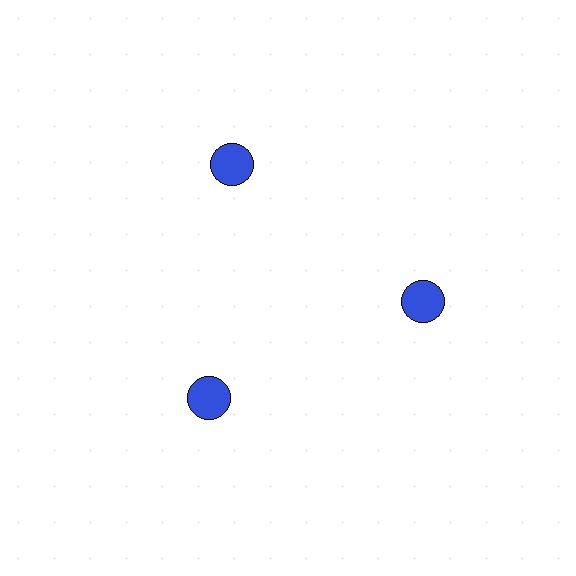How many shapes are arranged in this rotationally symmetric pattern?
There are 3 shapes, arranged in 3 groups of 1.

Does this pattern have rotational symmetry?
Yes, this pattern has 3-fold rotational symmetry. It looks the same after rotating 120 degrees around the center.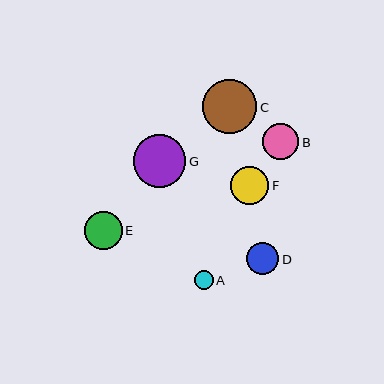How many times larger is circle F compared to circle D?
Circle F is approximately 1.2 times the size of circle D.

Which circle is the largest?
Circle C is the largest with a size of approximately 54 pixels.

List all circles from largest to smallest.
From largest to smallest: C, G, E, F, B, D, A.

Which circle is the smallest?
Circle A is the smallest with a size of approximately 19 pixels.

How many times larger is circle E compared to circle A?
Circle E is approximately 2.0 times the size of circle A.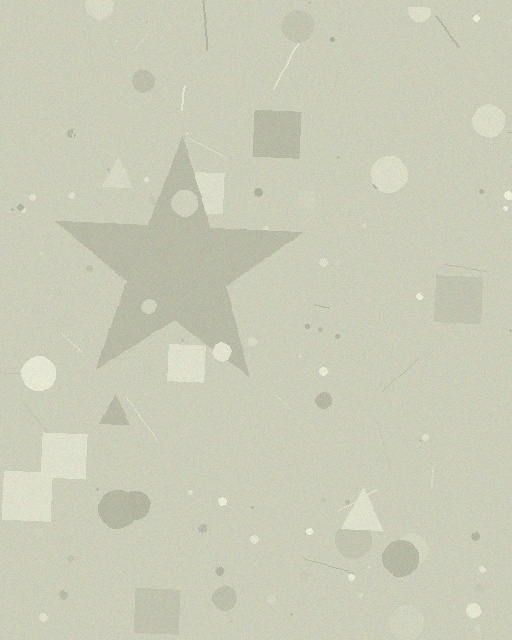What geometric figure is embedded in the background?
A star is embedded in the background.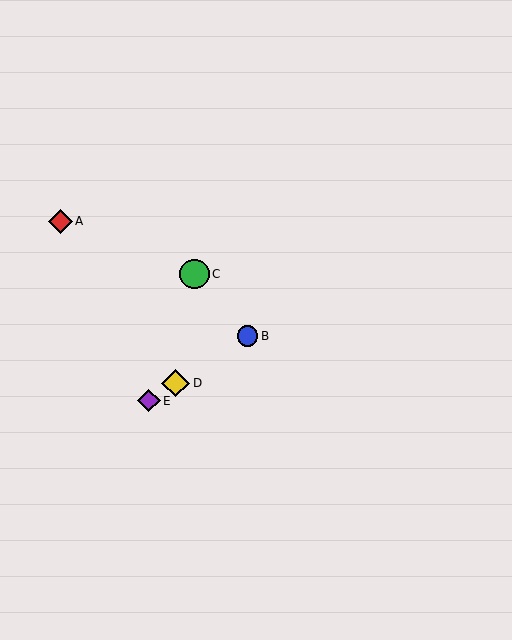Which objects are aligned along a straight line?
Objects B, D, E are aligned along a straight line.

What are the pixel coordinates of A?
Object A is at (60, 221).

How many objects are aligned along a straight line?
3 objects (B, D, E) are aligned along a straight line.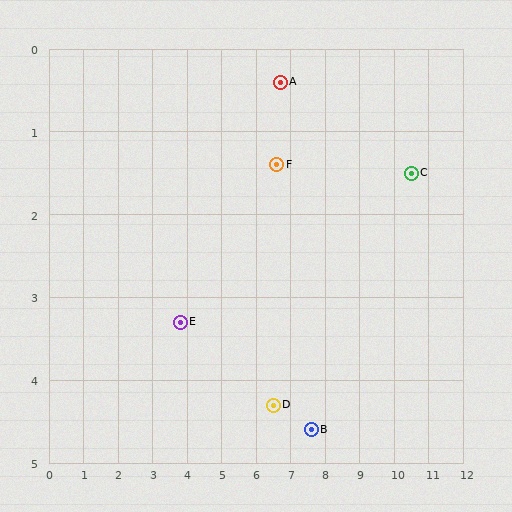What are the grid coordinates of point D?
Point D is at approximately (6.5, 4.3).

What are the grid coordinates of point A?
Point A is at approximately (6.7, 0.4).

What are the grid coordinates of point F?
Point F is at approximately (6.6, 1.4).